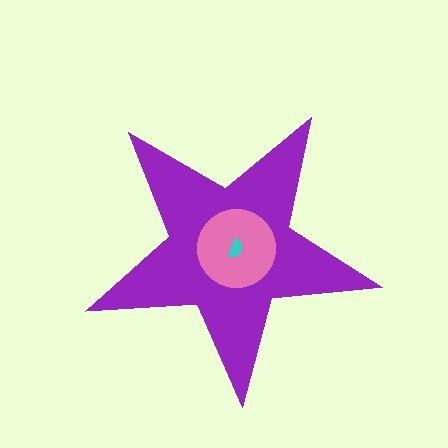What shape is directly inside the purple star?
The pink circle.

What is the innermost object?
The cyan semicircle.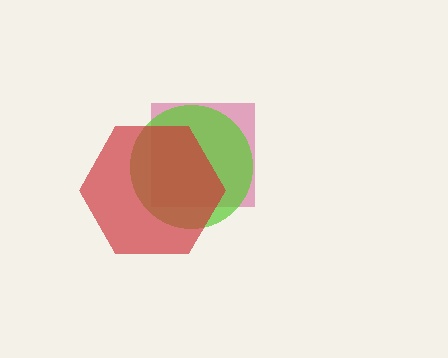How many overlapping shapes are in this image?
There are 3 overlapping shapes in the image.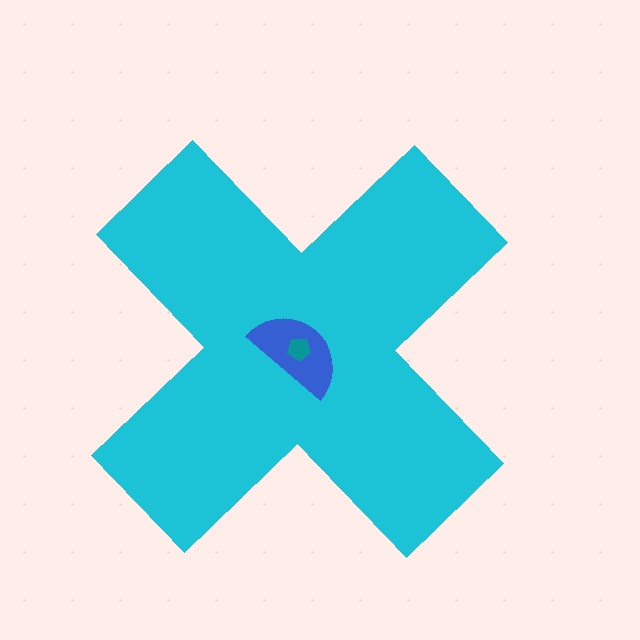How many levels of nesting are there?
3.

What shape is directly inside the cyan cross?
The blue semicircle.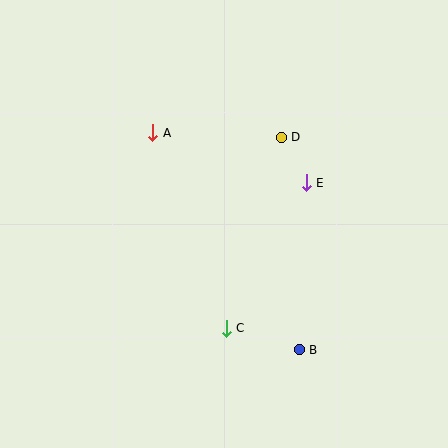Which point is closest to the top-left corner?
Point A is closest to the top-left corner.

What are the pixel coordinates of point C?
Point C is at (226, 328).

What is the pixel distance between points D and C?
The distance between D and C is 199 pixels.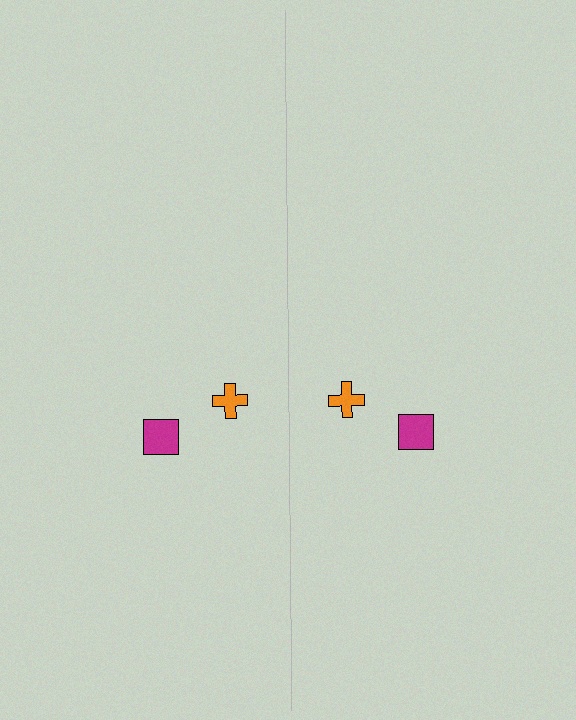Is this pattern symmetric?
Yes, this pattern has bilateral (reflection) symmetry.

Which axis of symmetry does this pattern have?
The pattern has a vertical axis of symmetry running through the center of the image.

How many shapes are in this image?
There are 4 shapes in this image.